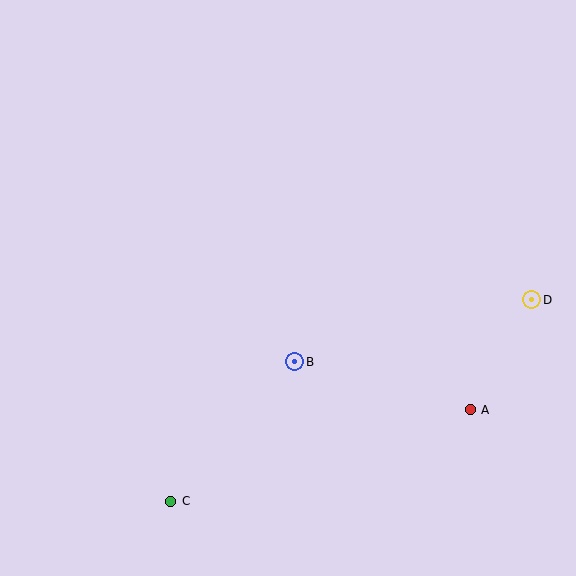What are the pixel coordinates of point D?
Point D is at (532, 300).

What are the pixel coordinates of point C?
Point C is at (171, 501).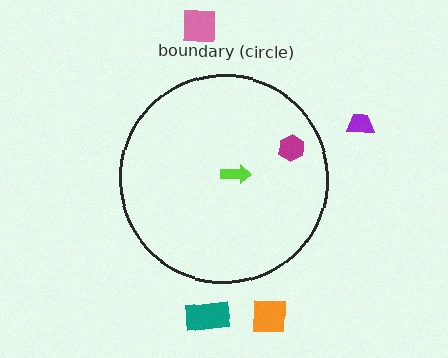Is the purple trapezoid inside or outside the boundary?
Outside.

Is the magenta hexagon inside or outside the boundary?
Inside.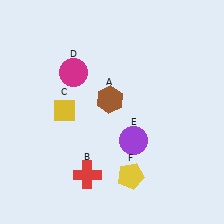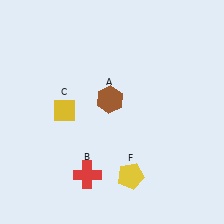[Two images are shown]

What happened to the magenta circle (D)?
The magenta circle (D) was removed in Image 2. It was in the top-left area of Image 1.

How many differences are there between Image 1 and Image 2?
There are 2 differences between the two images.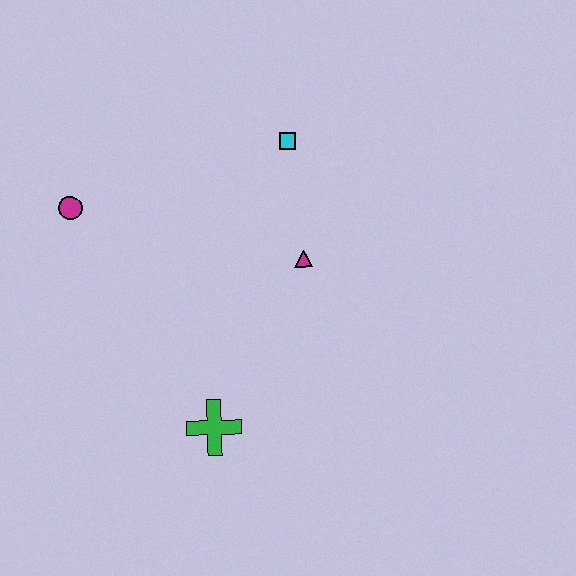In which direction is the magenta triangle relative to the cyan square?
The magenta triangle is below the cyan square.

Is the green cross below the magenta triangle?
Yes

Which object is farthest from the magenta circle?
The green cross is farthest from the magenta circle.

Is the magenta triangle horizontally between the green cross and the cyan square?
No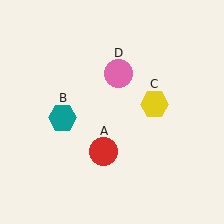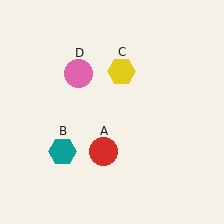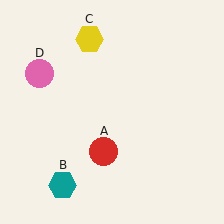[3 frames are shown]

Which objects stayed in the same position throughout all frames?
Red circle (object A) remained stationary.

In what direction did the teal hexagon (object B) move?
The teal hexagon (object B) moved down.